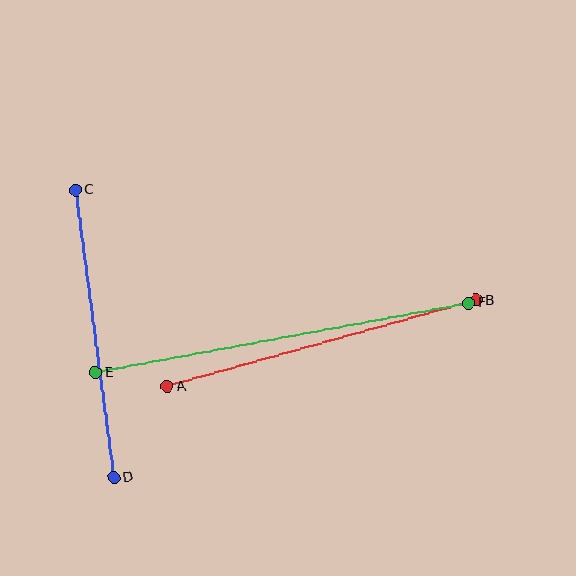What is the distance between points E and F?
The distance is approximately 380 pixels.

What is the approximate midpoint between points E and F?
The midpoint is at approximately (282, 338) pixels.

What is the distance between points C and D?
The distance is approximately 290 pixels.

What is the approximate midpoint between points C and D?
The midpoint is at approximately (95, 334) pixels.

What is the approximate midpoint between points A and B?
The midpoint is at approximately (322, 343) pixels.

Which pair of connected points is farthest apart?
Points E and F are farthest apart.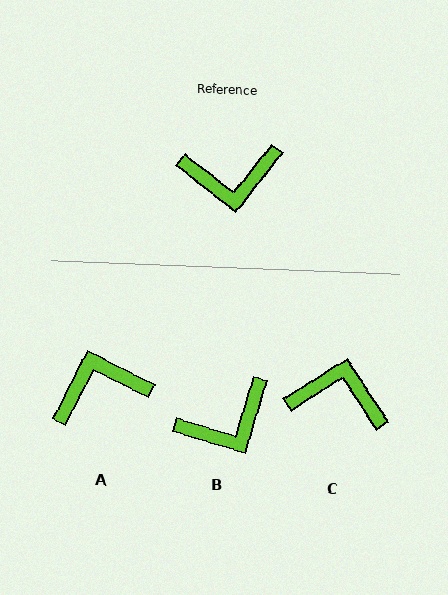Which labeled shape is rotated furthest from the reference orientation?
A, about 168 degrees away.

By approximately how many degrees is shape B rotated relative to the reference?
Approximately 22 degrees counter-clockwise.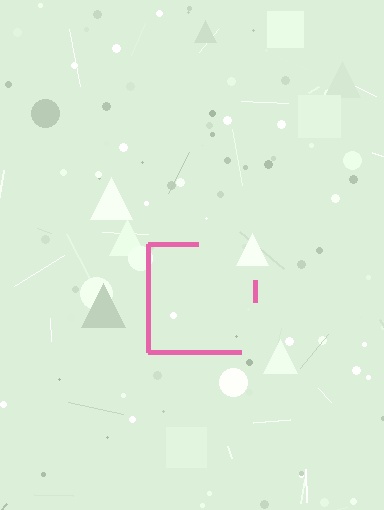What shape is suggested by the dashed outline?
The dashed outline suggests a square.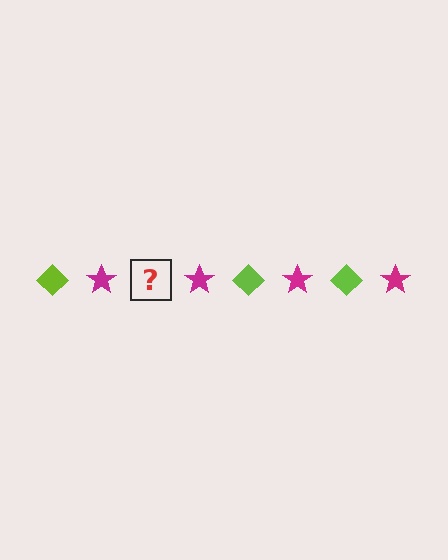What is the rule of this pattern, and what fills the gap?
The rule is that the pattern alternates between lime diamond and magenta star. The gap should be filled with a lime diamond.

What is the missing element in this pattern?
The missing element is a lime diamond.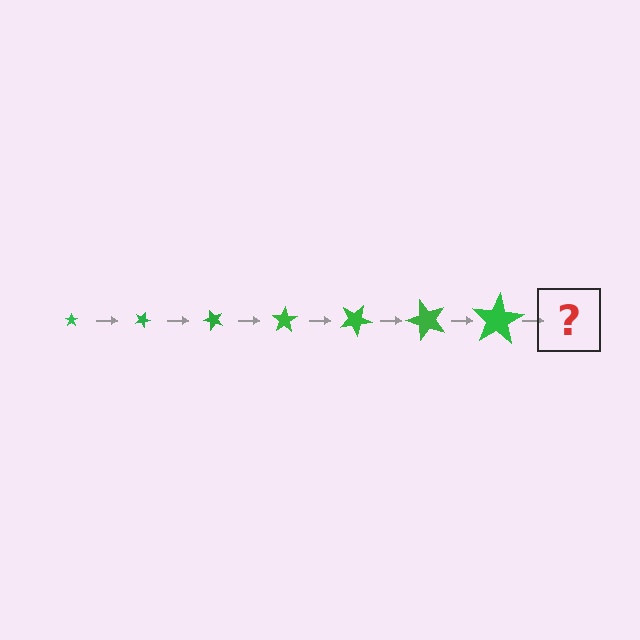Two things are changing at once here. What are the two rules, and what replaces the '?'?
The two rules are that the star grows larger each step and it rotates 25 degrees each step. The '?' should be a star, larger than the previous one and rotated 175 degrees from the start.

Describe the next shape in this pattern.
It should be a star, larger than the previous one and rotated 175 degrees from the start.